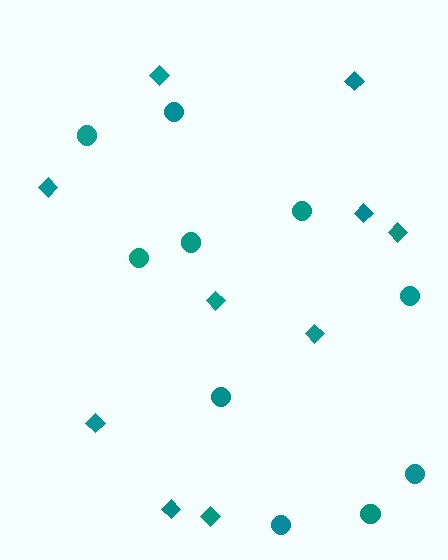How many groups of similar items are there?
There are 2 groups: one group of circles (10) and one group of diamonds (10).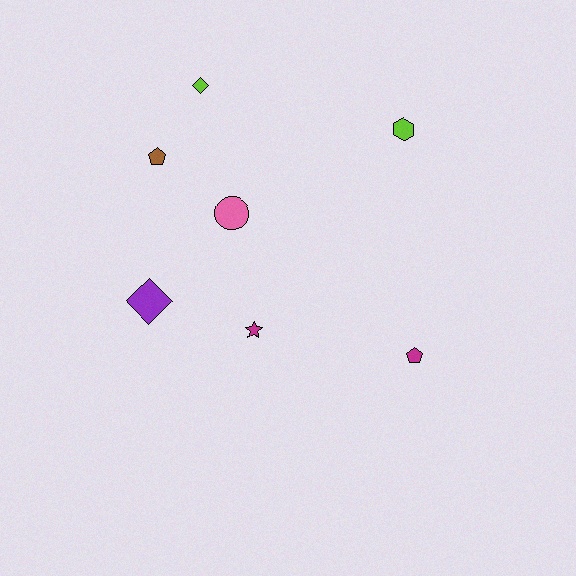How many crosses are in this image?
There are no crosses.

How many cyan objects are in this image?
There are no cyan objects.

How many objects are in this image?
There are 7 objects.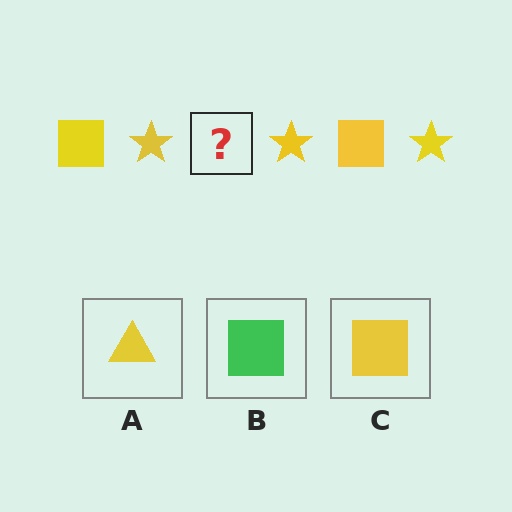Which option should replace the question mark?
Option C.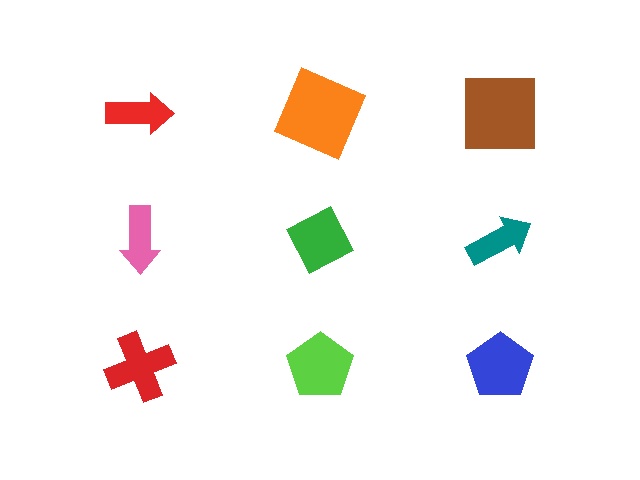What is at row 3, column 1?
A red cross.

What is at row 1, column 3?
A brown square.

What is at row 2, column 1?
A pink arrow.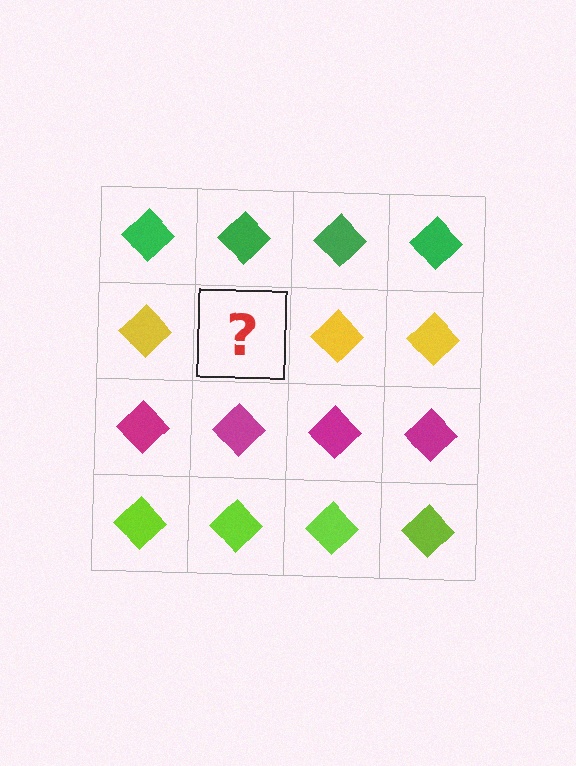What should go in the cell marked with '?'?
The missing cell should contain a yellow diamond.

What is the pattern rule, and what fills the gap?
The rule is that each row has a consistent color. The gap should be filled with a yellow diamond.